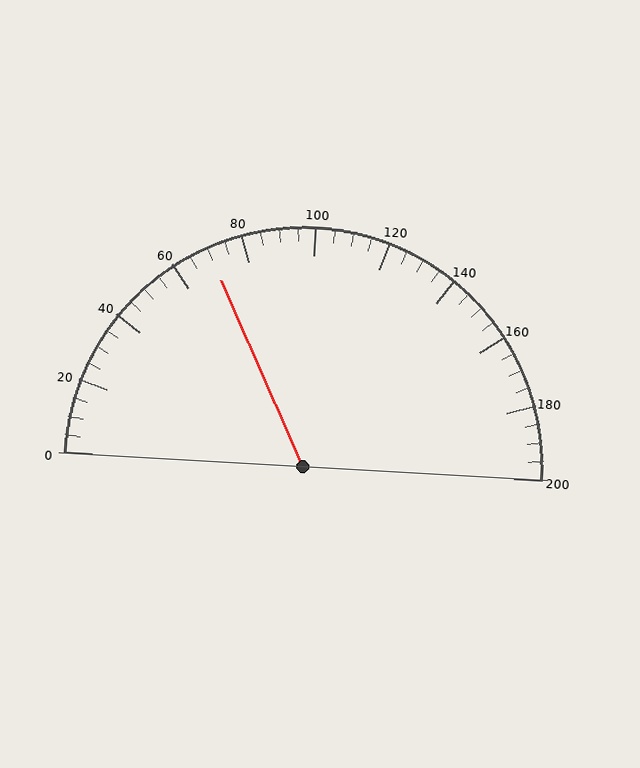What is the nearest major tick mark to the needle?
The nearest major tick mark is 80.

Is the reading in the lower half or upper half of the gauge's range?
The reading is in the lower half of the range (0 to 200).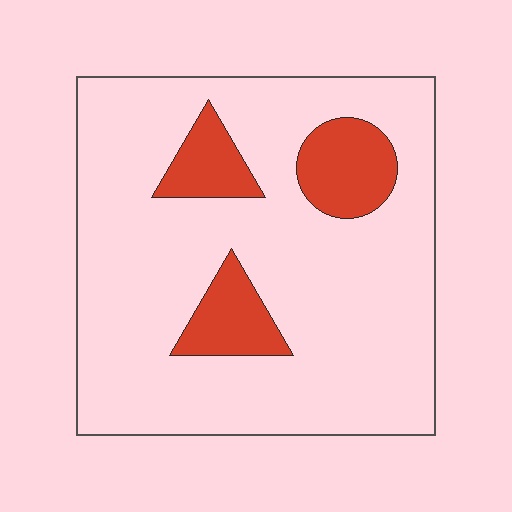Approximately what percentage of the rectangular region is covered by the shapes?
Approximately 15%.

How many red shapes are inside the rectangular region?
3.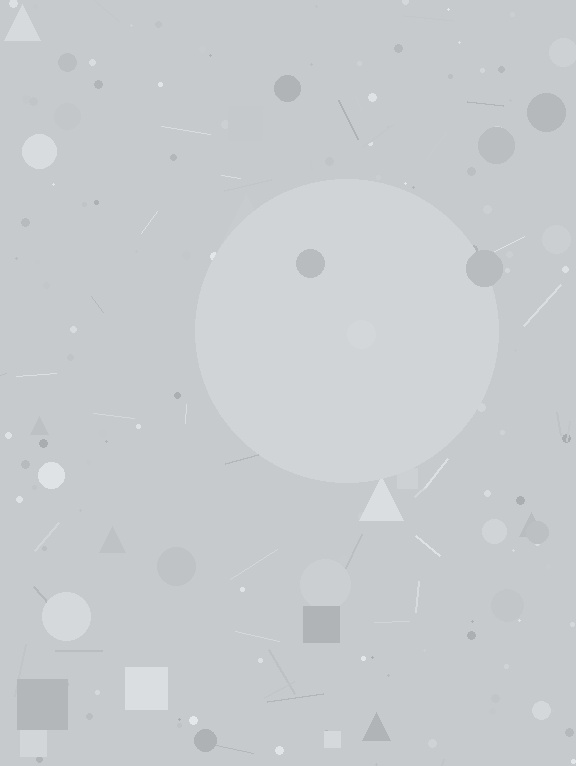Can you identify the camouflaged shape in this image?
The camouflaged shape is a circle.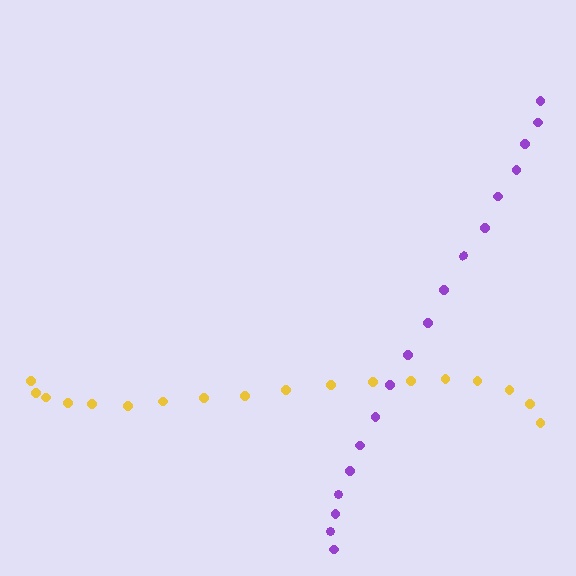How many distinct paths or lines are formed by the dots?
There are 2 distinct paths.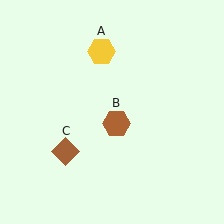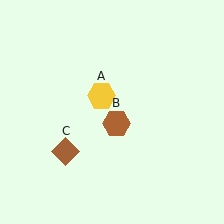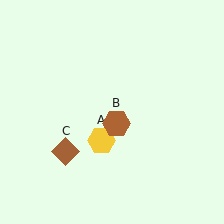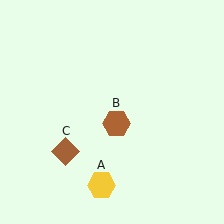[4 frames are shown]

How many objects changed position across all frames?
1 object changed position: yellow hexagon (object A).